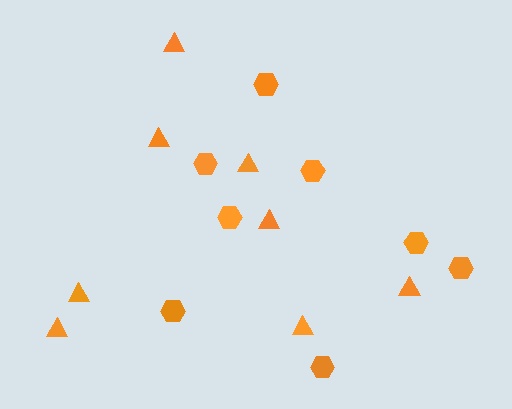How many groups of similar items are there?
There are 2 groups: one group of hexagons (8) and one group of triangles (8).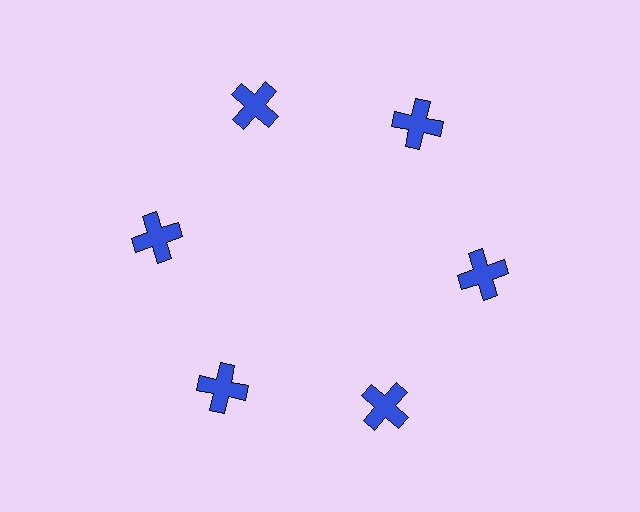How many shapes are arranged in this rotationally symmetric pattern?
There are 6 shapes, arranged in 6 groups of 1.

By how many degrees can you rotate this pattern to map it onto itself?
The pattern maps onto itself every 60 degrees of rotation.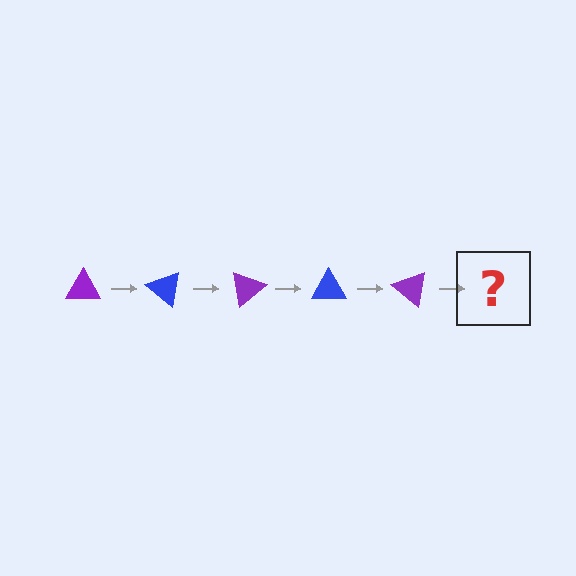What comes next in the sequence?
The next element should be a blue triangle, rotated 200 degrees from the start.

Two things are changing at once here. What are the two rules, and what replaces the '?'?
The two rules are that it rotates 40 degrees each step and the color cycles through purple and blue. The '?' should be a blue triangle, rotated 200 degrees from the start.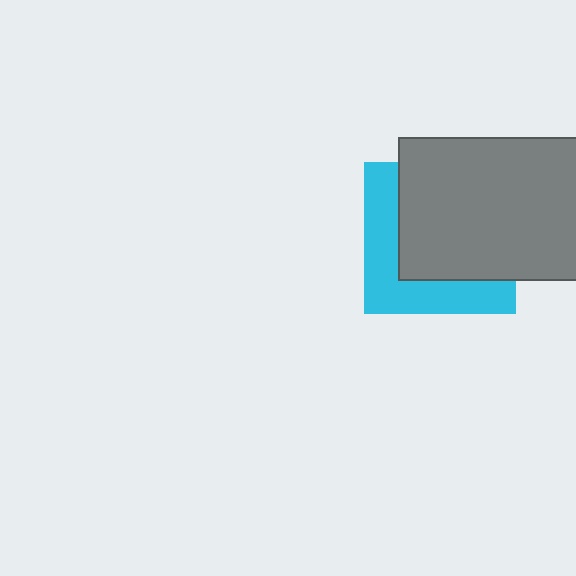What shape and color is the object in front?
The object in front is a gray rectangle.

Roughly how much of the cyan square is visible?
A small part of it is visible (roughly 39%).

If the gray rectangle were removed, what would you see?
You would see the complete cyan square.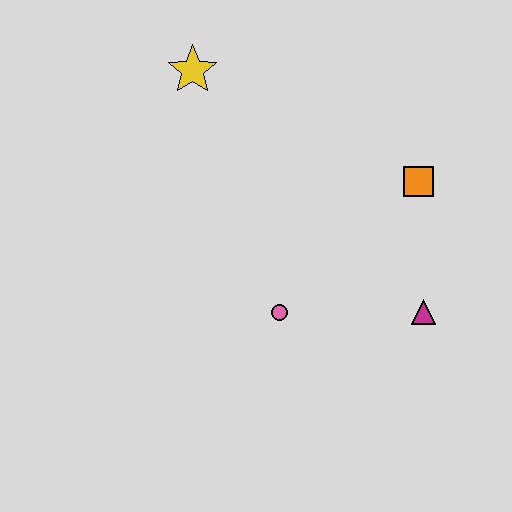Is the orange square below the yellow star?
Yes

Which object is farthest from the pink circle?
The yellow star is farthest from the pink circle.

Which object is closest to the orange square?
The magenta triangle is closest to the orange square.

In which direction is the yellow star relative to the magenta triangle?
The yellow star is above the magenta triangle.